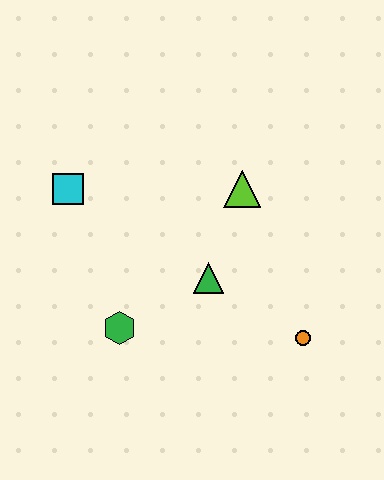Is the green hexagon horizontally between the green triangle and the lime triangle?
No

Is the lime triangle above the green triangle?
Yes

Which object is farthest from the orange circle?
The cyan square is farthest from the orange circle.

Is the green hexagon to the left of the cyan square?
No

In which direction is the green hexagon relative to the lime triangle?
The green hexagon is below the lime triangle.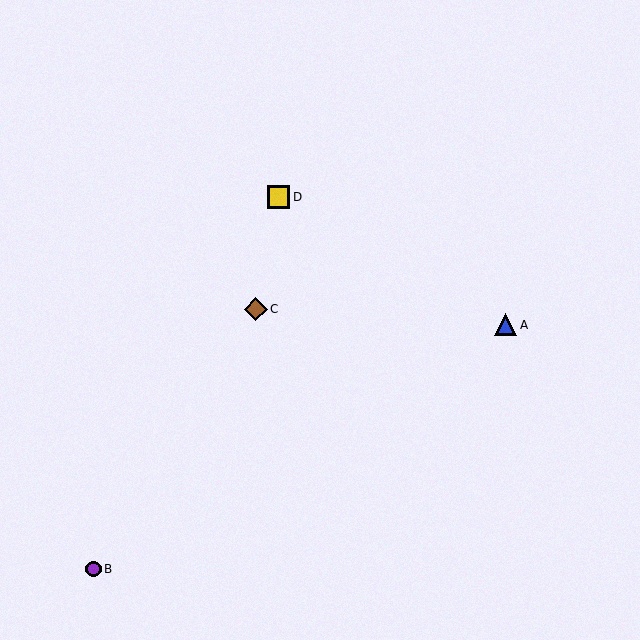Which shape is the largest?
The brown diamond (labeled C) is the largest.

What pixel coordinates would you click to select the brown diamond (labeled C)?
Click at (256, 309) to select the brown diamond C.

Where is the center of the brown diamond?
The center of the brown diamond is at (256, 309).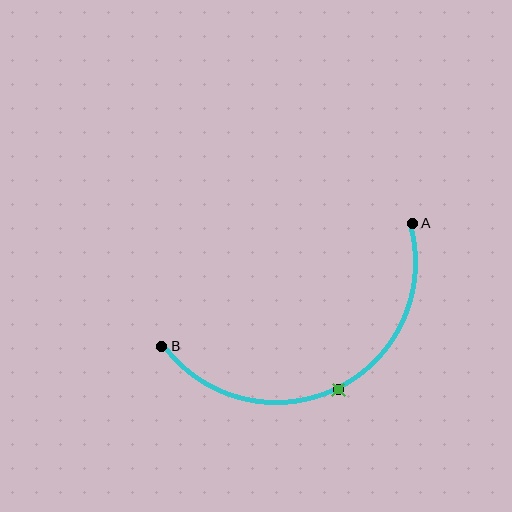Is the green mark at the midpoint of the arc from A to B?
Yes. The green mark lies on the arc at equal arc-length from both A and B — it is the arc midpoint.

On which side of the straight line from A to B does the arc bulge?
The arc bulges below the straight line connecting A and B.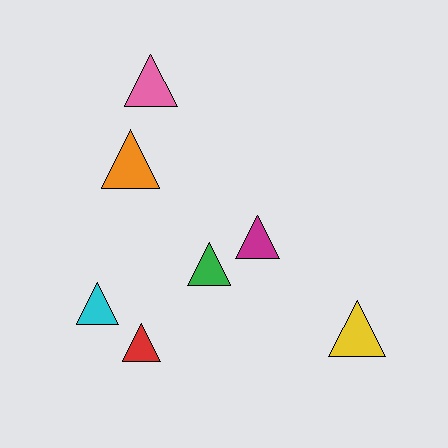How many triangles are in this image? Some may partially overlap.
There are 7 triangles.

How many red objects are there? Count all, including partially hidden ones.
There is 1 red object.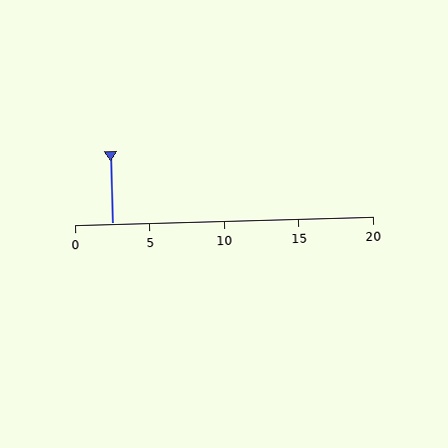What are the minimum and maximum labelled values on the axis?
The axis runs from 0 to 20.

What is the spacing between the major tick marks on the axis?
The major ticks are spaced 5 apart.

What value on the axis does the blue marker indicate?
The marker indicates approximately 2.5.